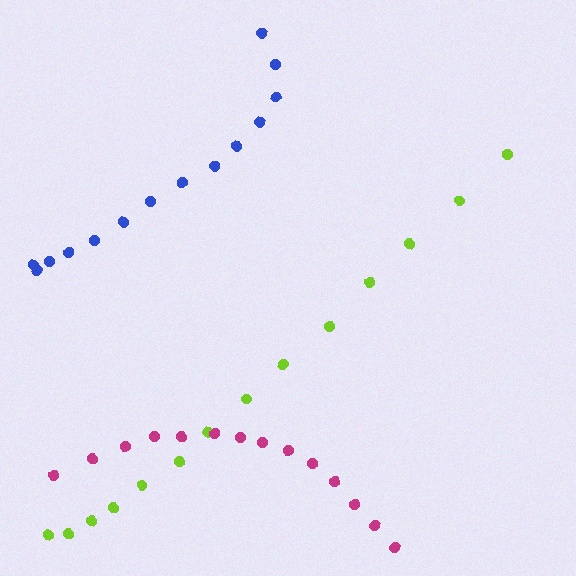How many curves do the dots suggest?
There are 3 distinct paths.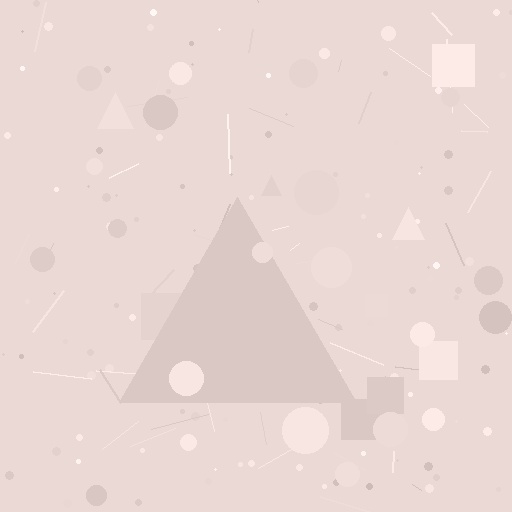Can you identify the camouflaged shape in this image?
The camouflaged shape is a triangle.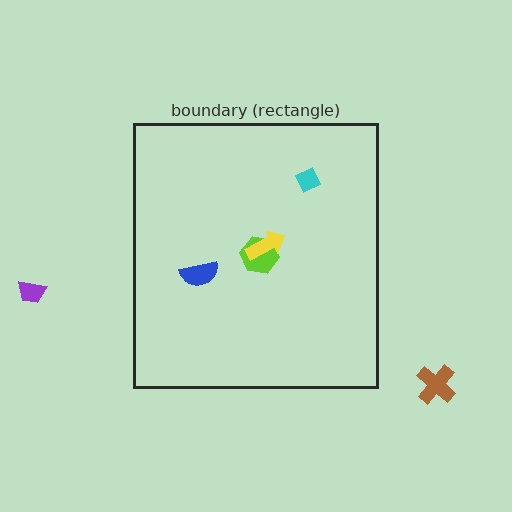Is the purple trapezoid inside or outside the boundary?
Outside.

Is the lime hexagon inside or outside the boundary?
Inside.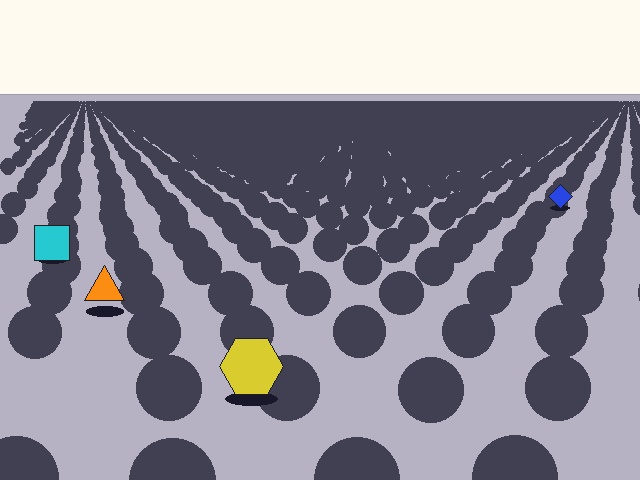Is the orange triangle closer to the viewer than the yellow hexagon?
No. The yellow hexagon is closer — you can tell from the texture gradient: the ground texture is coarser near it.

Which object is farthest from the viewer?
The blue diamond is farthest from the viewer. It appears smaller and the ground texture around it is denser.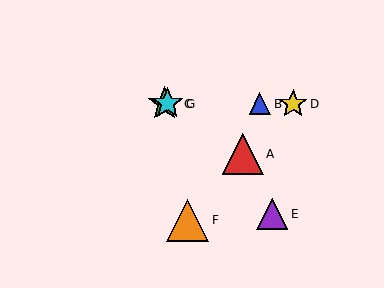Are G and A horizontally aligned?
No, G is at y≈104 and A is at y≈154.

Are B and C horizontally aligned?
Yes, both are at y≈104.